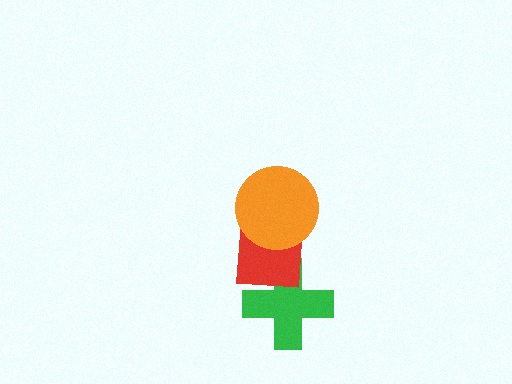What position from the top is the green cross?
The green cross is 3rd from the top.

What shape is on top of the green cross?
The red square is on top of the green cross.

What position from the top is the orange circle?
The orange circle is 1st from the top.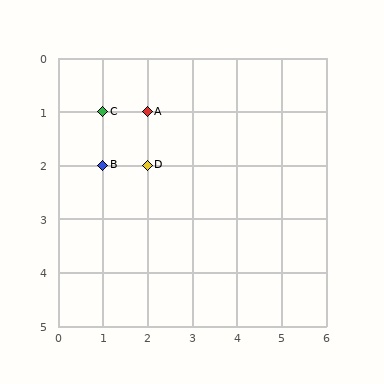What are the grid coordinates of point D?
Point D is at grid coordinates (2, 2).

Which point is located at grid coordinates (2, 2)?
Point D is at (2, 2).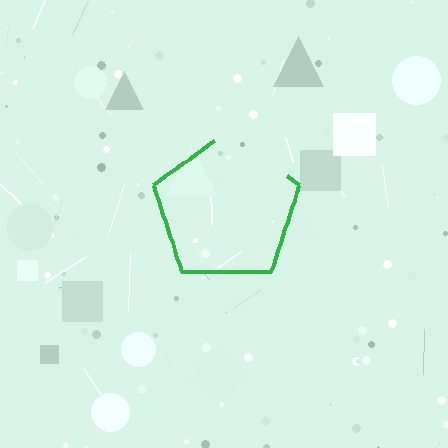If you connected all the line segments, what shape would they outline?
They would outline a pentagon.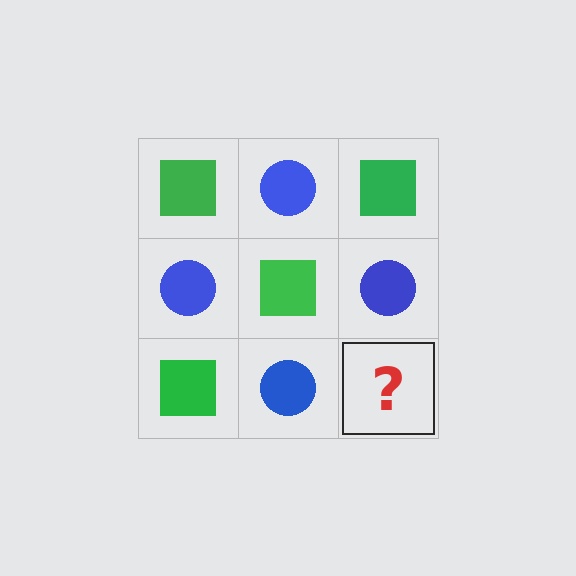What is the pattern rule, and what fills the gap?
The rule is that it alternates green square and blue circle in a checkerboard pattern. The gap should be filled with a green square.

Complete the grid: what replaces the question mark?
The question mark should be replaced with a green square.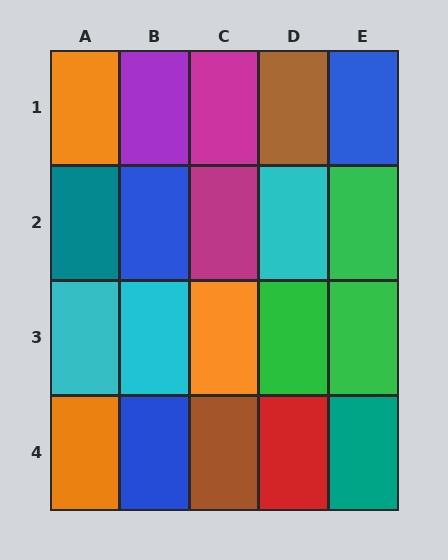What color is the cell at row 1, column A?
Orange.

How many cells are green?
3 cells are green.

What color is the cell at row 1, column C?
Magenta.